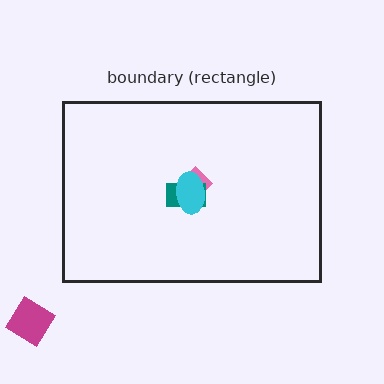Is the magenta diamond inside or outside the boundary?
Outside.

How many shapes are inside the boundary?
3 inside, 1 outside.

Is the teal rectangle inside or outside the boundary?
Inside.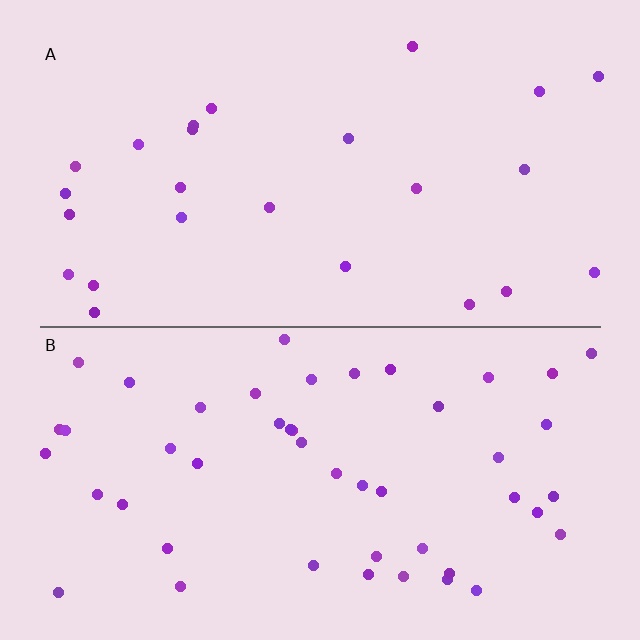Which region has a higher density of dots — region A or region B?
B (the bottom).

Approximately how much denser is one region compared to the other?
Approximately 2.0× — region B over region A.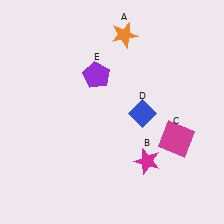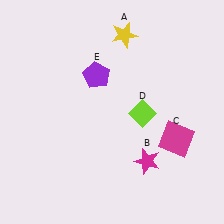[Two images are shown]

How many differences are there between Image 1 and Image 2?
There are 2 differences between the two images.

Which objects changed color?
A changed from orange to yellow. D changed from blue to lime.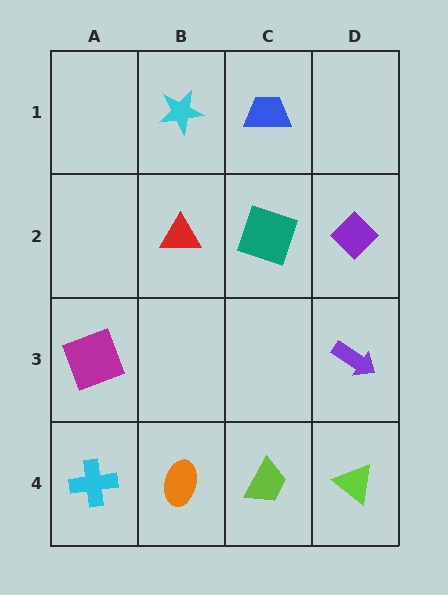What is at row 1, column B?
A cyan star.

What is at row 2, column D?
A purple diamond.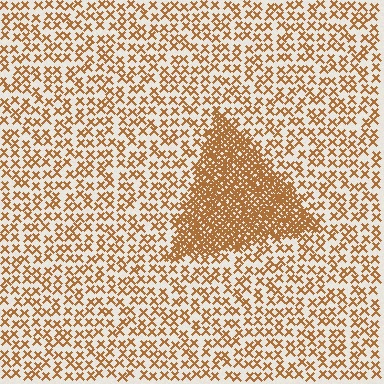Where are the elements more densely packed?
The elements are more densely packed inside the triangle boundary.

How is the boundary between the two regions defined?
The boundary is defined by a change in element density (approximately 3.2x ratio). All elements are the same color, size, and shape.